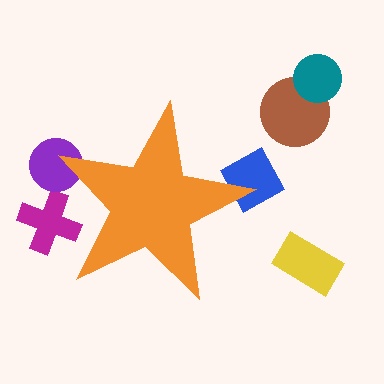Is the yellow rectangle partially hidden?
No, the yellow rectangle is fully visible.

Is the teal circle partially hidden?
No, the teal circle is fully visible.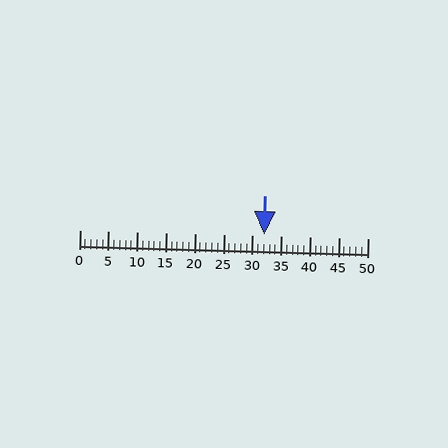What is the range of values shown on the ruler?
The ruler shows values from 0 to 50.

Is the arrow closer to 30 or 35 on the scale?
The arrow is closer to 30.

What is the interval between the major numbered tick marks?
The major tick marks are spaced 5 units apart.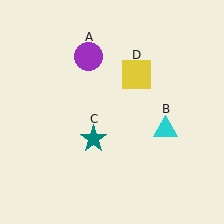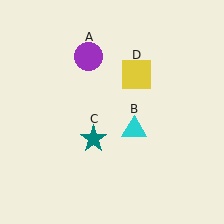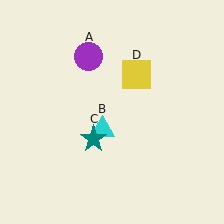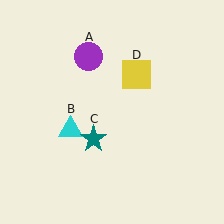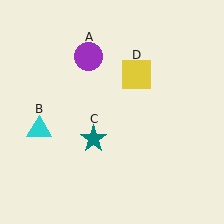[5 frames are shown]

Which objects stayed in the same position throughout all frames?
Purple circle (object A) and teal star (object C) and yellow square (object D) remained stationary.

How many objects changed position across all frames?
1 object changed position: cyan triangle (object B).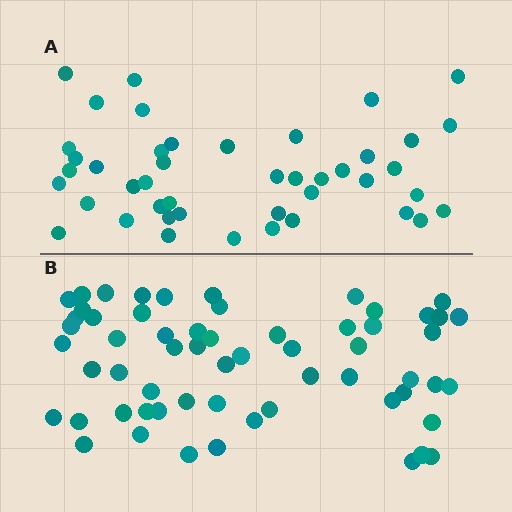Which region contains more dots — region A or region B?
Region B (the bottom region) has more dots.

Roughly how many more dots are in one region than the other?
Region B has approximately 15 more dots than region A.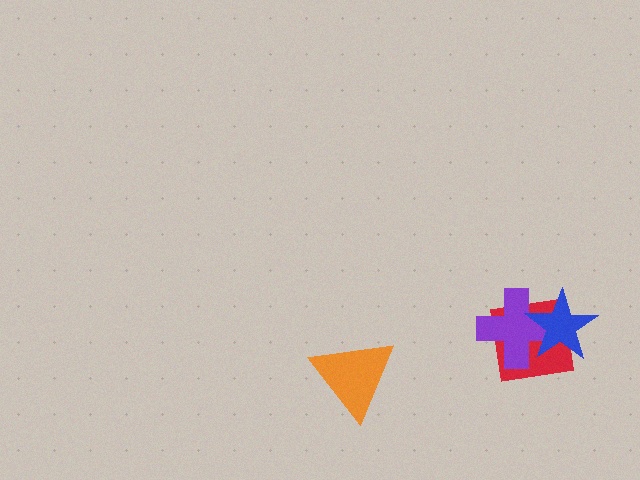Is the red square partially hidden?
Yes, it is partially covered by another shape.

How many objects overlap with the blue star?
2 objects overlap with the blue star.